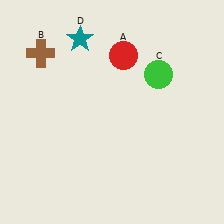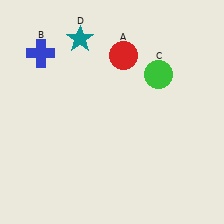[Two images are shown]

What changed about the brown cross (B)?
In Image 1, B is brown. In Image 2, it changed to blue.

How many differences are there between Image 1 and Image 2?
There is 1 difference between the two images.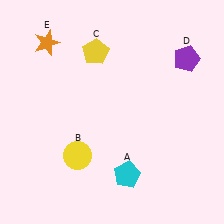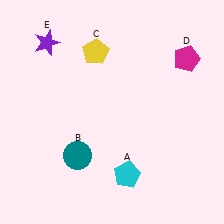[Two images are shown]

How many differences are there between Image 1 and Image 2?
There are 3 differences between the two images.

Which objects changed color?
B changed from yellow to teal. D changed from purple to magenta. E changed from orange to purple.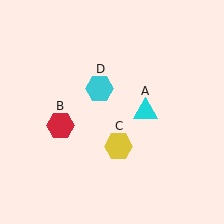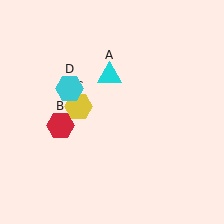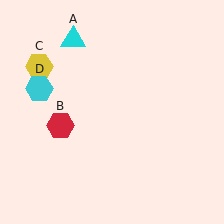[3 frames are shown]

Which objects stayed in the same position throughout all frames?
Red hexagon (object B) remained stationary.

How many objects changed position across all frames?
3 objects changed position: cyan triangle (object A), yellow hexagon (object C), cyan hexagon (object D).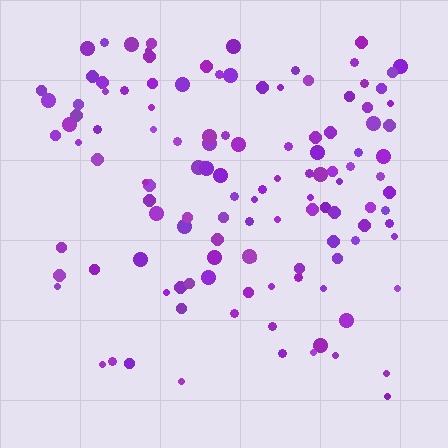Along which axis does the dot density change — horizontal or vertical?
Vertical.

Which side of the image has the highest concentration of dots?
The top.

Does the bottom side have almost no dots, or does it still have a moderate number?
Still a moderate number, just noticeably fewer than the top.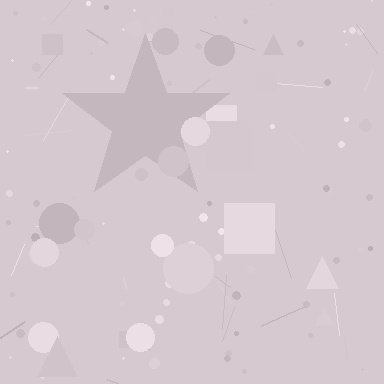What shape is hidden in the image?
A star is hidden in the image.